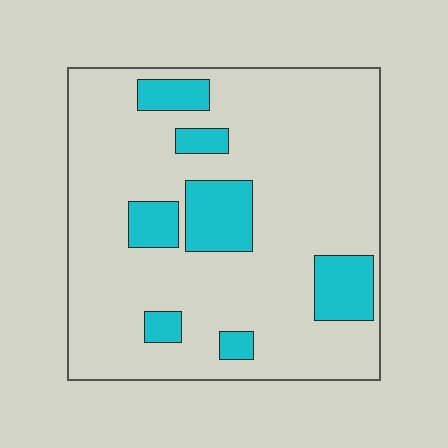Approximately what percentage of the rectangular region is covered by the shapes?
Approximately 15%.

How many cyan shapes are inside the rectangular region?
7.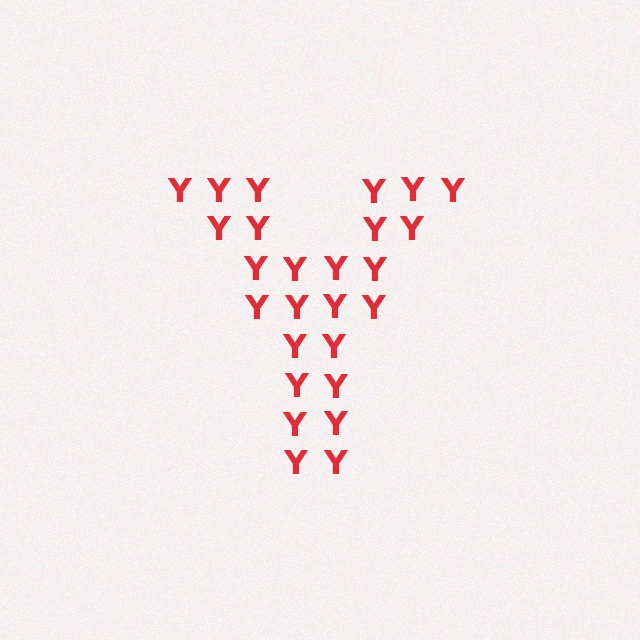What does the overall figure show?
The overall figure shows the letter Y.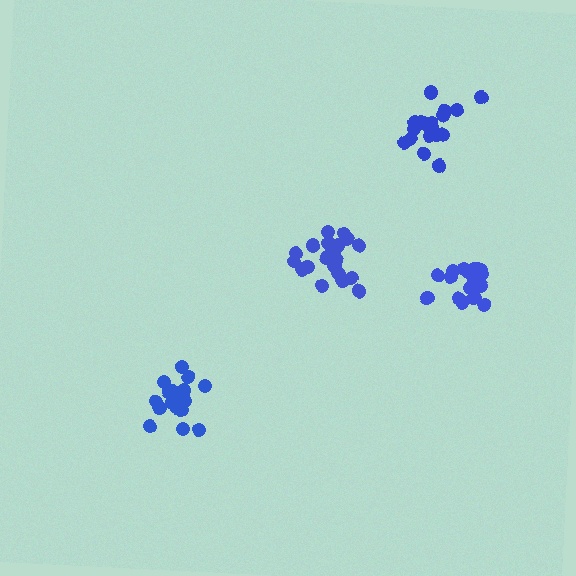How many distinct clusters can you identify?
There are 4 distinct clusters.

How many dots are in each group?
Group 1: 21 dots, Group 2: 18 dots, Group 3: 20 dots, Group 4: 18 dots (77 total).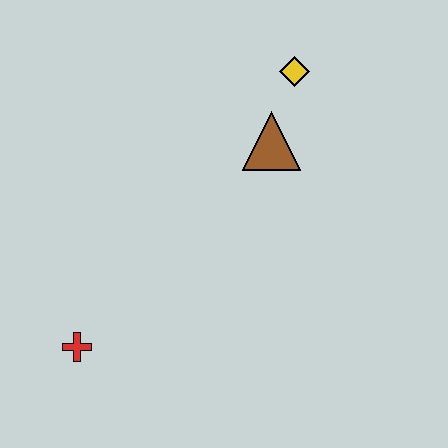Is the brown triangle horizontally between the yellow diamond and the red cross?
Yes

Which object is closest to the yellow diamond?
The brown triangle is closest to the yellow diamond.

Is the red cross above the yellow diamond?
No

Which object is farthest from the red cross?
The yellow diamond is farthest from the red cross.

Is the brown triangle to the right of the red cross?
Yes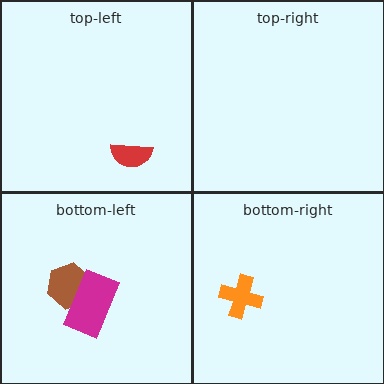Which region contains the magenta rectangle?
The bottom-left region.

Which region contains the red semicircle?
The top-left region.